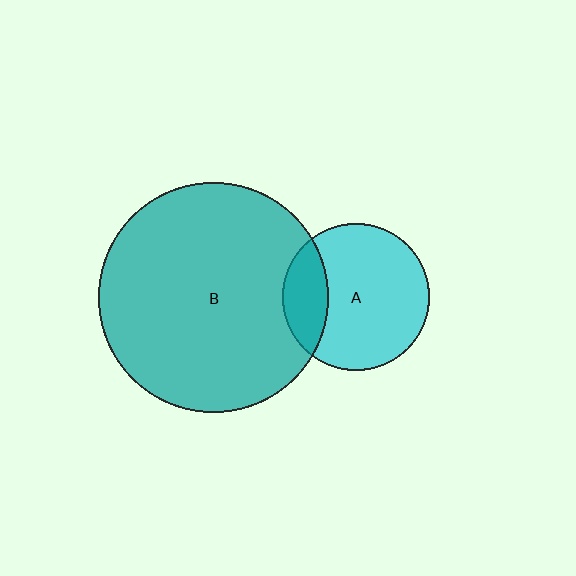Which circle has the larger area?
Circle B (teal).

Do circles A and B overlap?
Yes.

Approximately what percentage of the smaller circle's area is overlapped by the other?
Approximately 20%.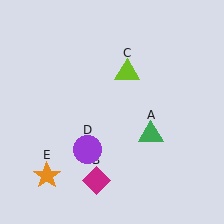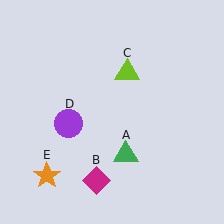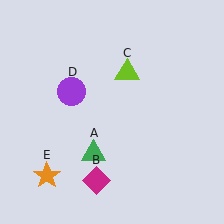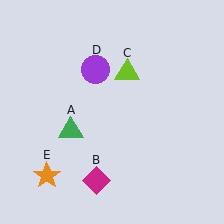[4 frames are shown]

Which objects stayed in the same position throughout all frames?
Magenta diamond (object B) and lime triangle (object C) and orange star (object E) remained stationary.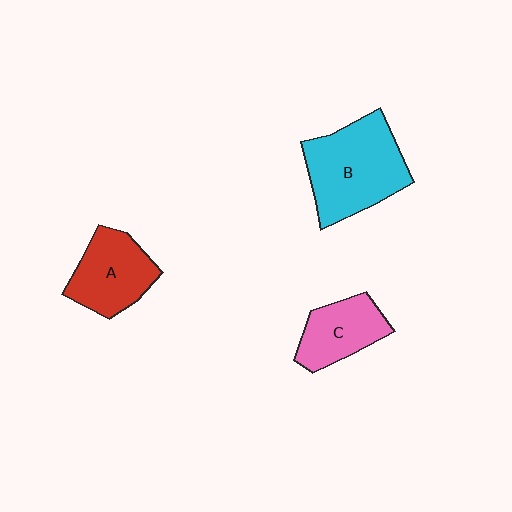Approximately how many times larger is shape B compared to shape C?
Approximately 1.7 times.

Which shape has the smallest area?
Shape C (pink).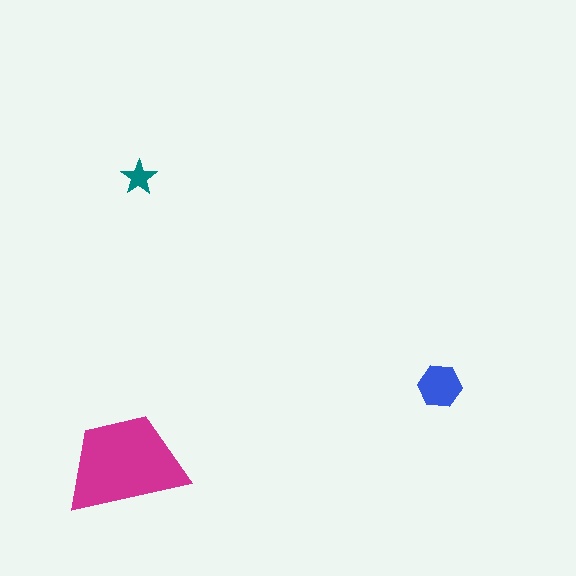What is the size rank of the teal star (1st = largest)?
3rd.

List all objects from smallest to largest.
The teal star, the blue hexagon, the magenta trapezoid.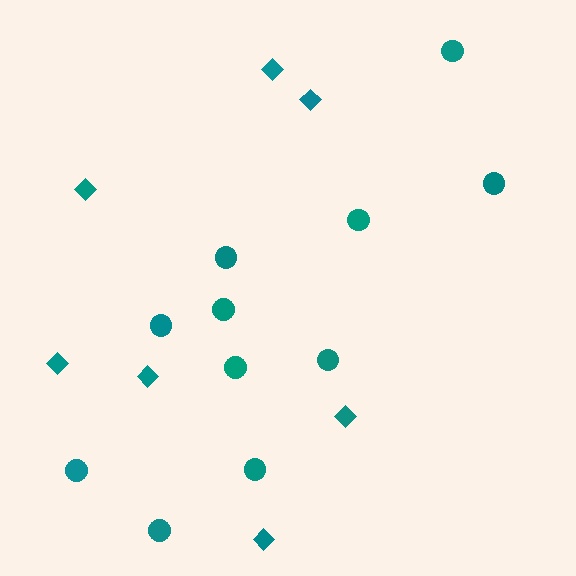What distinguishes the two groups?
There are 2 groups: one group of diamonds (7) and one group of circles (11).